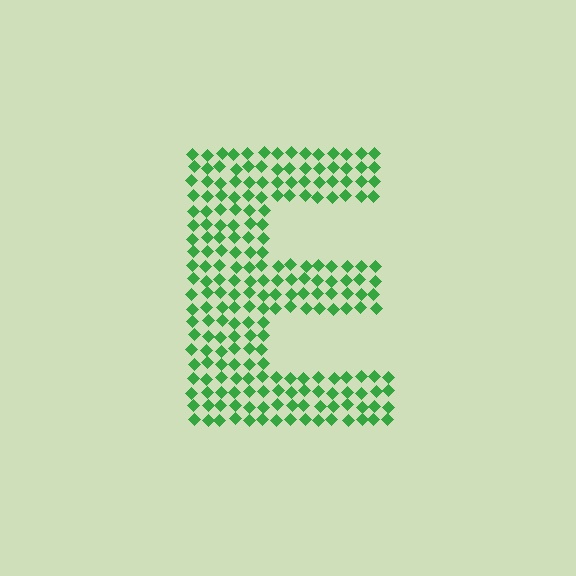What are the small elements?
The small elements are diamonds.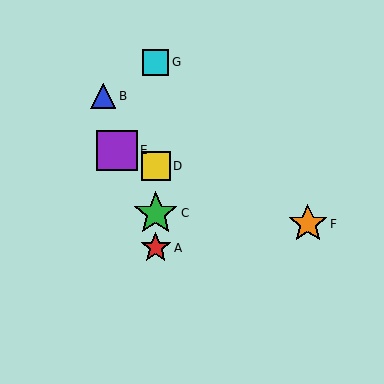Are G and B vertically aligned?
No, G is at x≈156 and B is at x≈103.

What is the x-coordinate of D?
Object D is at x≈156.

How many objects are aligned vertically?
4 objects (A, C, D, G) are aligned vertically.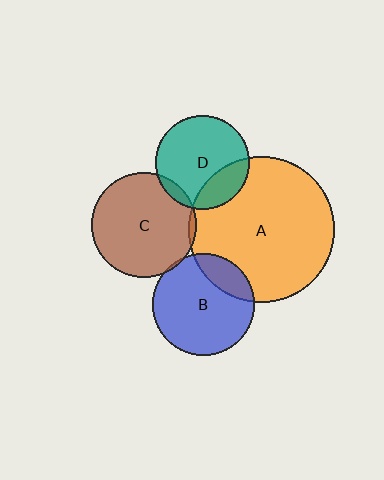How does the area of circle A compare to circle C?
Approximately 1.9 times.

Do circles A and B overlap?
Yes.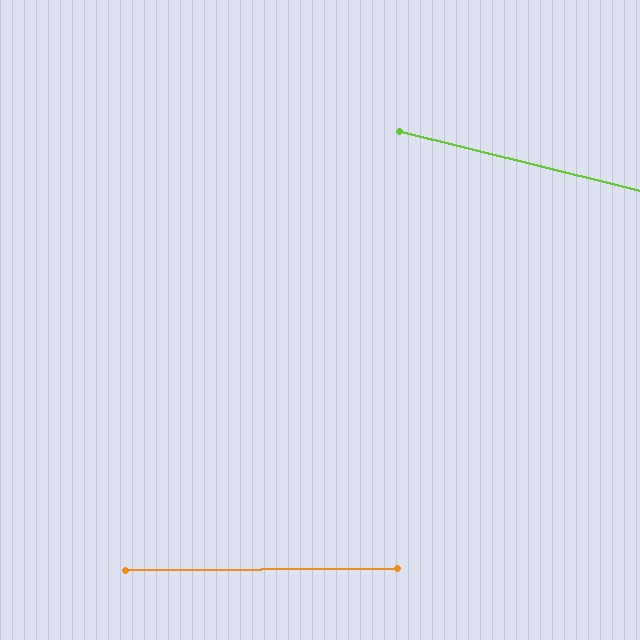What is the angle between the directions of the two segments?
Approximately 14 degrees.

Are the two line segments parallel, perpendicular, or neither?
Neither parallel nor perpendicular — they differ by about 14°.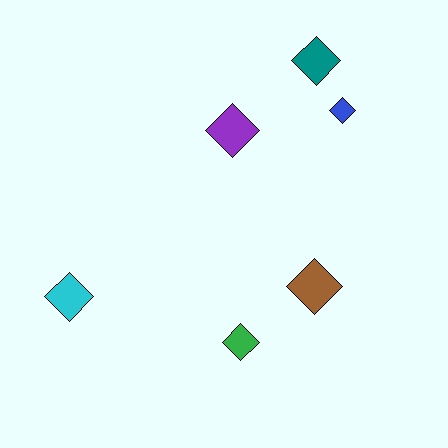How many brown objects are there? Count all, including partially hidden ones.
There is 1 brown object.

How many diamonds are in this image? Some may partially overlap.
There are 6 diamonds.